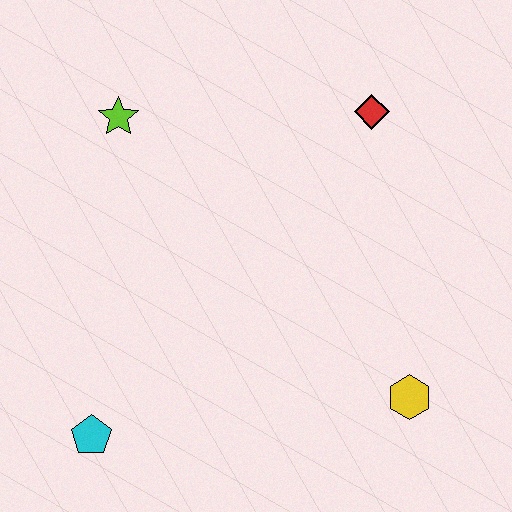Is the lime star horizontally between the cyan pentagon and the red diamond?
Yes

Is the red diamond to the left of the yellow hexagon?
Yes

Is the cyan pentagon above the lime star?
No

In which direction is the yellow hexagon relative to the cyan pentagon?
The yellow hexagon is to the right of the cyan pentagon.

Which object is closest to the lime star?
The red diamond is closest to the lime star.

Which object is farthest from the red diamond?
The cyan pentagon is farthest from the red diamond.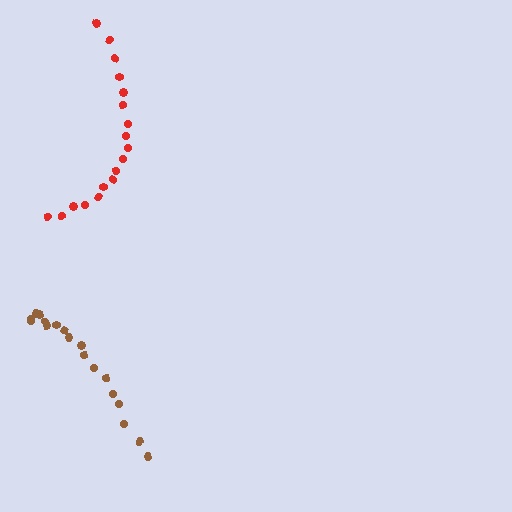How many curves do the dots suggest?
There are 2 distinct paths.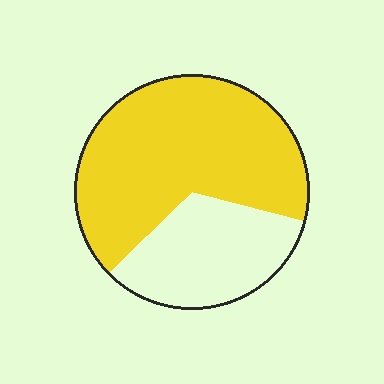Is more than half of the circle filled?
Yes.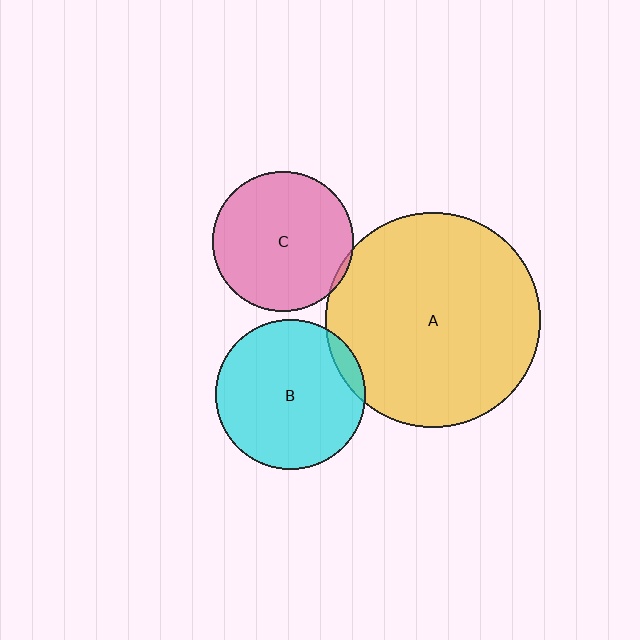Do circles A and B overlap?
Yes.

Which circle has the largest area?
Circle A (yellow).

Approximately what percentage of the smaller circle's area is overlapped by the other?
Approximately 5%.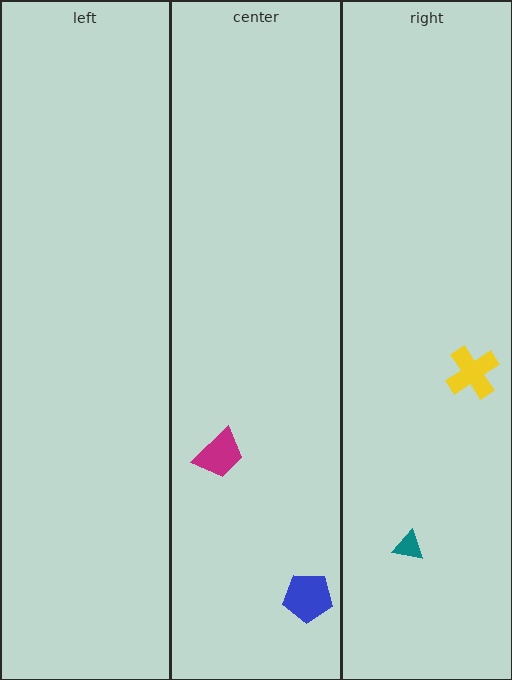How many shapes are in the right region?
2.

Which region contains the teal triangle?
The right region.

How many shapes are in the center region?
2.